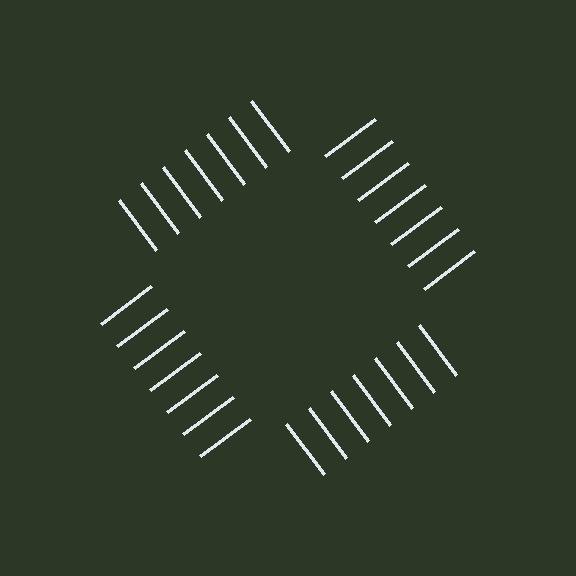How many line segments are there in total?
28 — 7 along each of the 4 edges.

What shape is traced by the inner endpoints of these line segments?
An illusory square — the line segments terminate on its edges but no continuous stroke is drawn.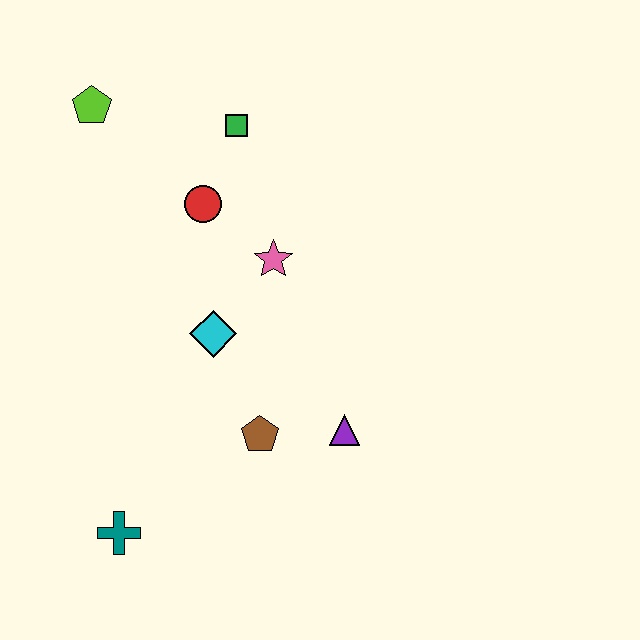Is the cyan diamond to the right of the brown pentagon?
No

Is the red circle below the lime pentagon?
Yes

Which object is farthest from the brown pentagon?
The lime pentagon is farthest from the brown pentagon.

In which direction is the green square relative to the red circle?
The green square is above the red circle.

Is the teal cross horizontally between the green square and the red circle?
No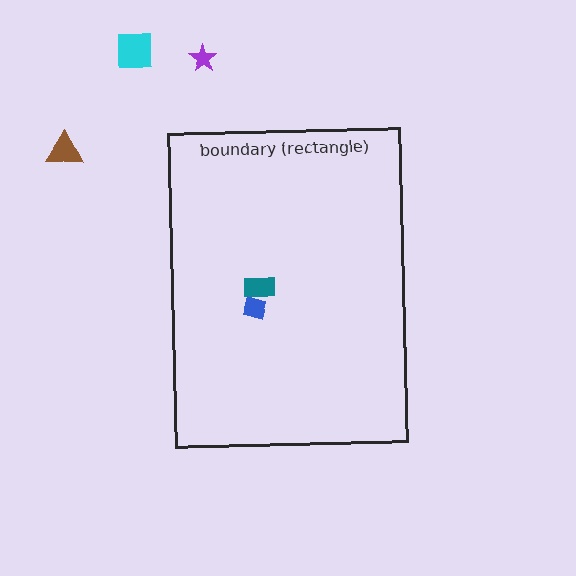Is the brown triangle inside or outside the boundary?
Outside.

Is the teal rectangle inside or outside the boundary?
Inside.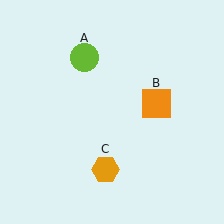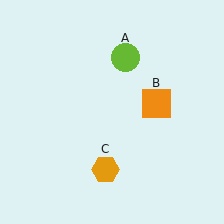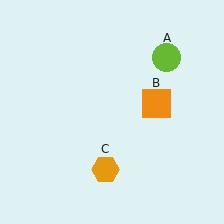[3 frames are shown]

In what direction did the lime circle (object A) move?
The lime circle (object A) moved right.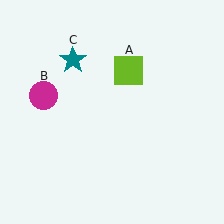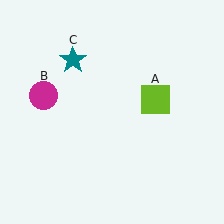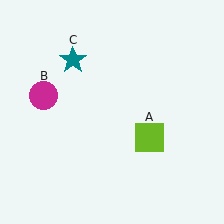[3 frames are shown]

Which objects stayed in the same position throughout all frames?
Magenta circle (object B) and teal star (object C) remained stationary.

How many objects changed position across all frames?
1 object changed position: lime square (object A).